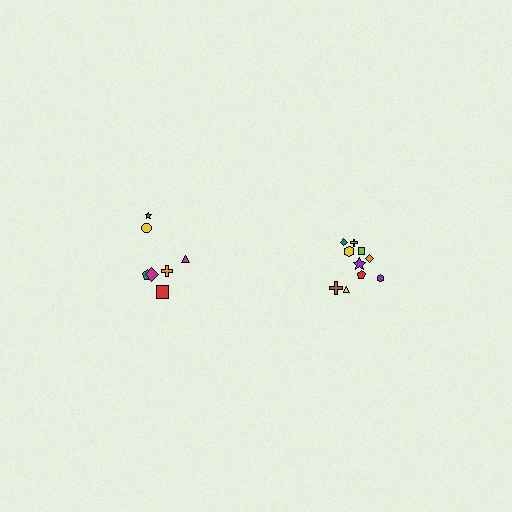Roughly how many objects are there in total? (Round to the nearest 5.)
Roughly 15 objects in total.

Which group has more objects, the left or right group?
The right group.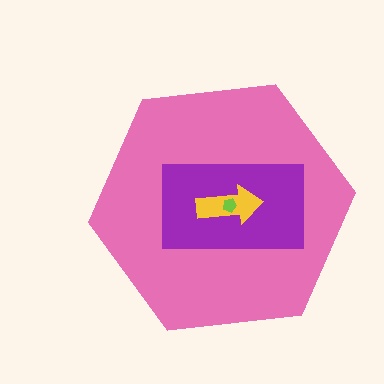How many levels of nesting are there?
4.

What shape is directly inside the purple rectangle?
The yellow arrow.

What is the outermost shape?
The pink hexagon.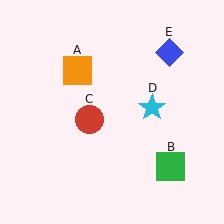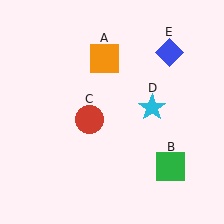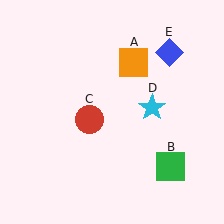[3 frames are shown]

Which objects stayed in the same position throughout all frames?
Green square (object B) and red circle (object C) and cyan star (object D) and blue diamond (object E) remained stationary.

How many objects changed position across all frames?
1 object changed position: orange square (object A).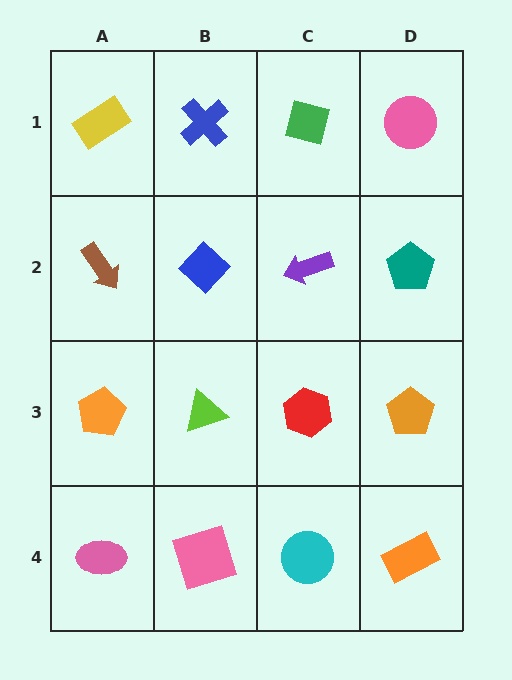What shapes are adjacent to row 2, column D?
A pink circle (row 1, column D), an orange pentagon (row 3, column D), a purple arrow (row 2, column C).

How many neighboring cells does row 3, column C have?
4.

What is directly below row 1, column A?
A brown arrow.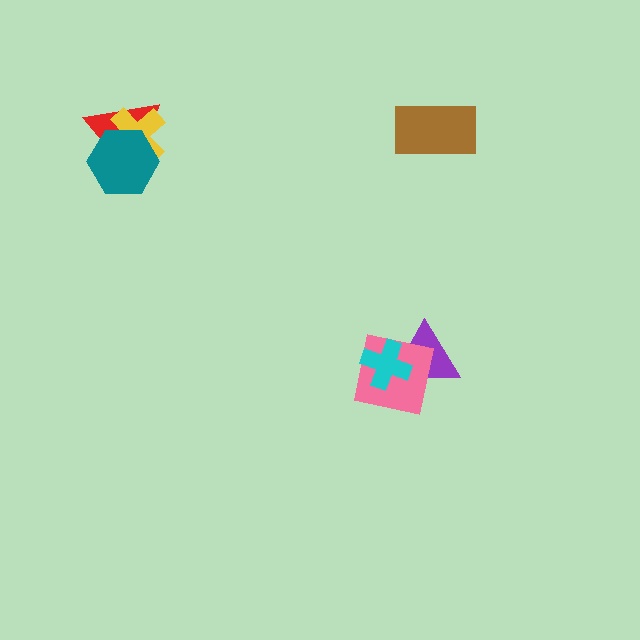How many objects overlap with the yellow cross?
2 objects overlap with the yellow cross.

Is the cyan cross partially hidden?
No, no other shape covers it.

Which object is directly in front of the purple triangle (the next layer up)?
The pink square is directly in front of the purple triangle.